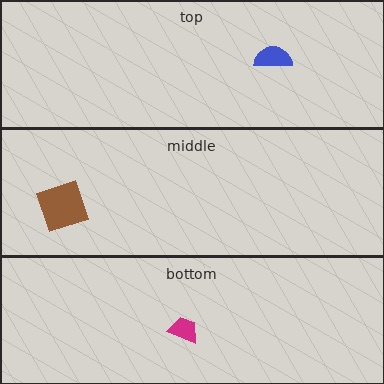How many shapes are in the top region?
1.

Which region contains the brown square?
The middle region.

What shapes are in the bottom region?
The magenta trapezoid.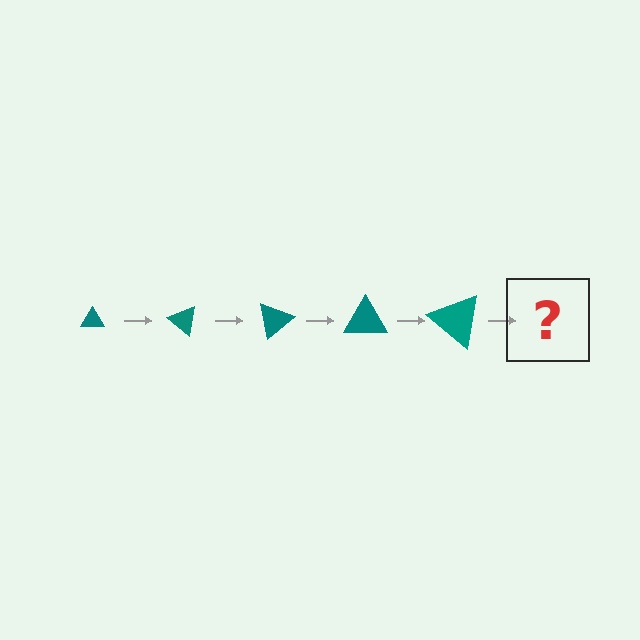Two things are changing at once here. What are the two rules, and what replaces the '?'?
The two rules are that the triangle grows larger each step and it rotates 40 degrees each step. The '?' should be a triangle, larger than the previous one and rotated 200 degrees from the start.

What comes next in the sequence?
The next element should be a triangle, larger than the previous one and rotated 200 degrees from the start.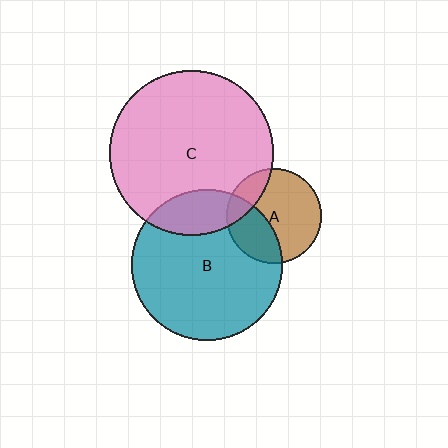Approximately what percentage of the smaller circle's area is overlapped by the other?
Approximately 20%.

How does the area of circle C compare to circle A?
Approximately 3.0 times.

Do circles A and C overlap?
Yes.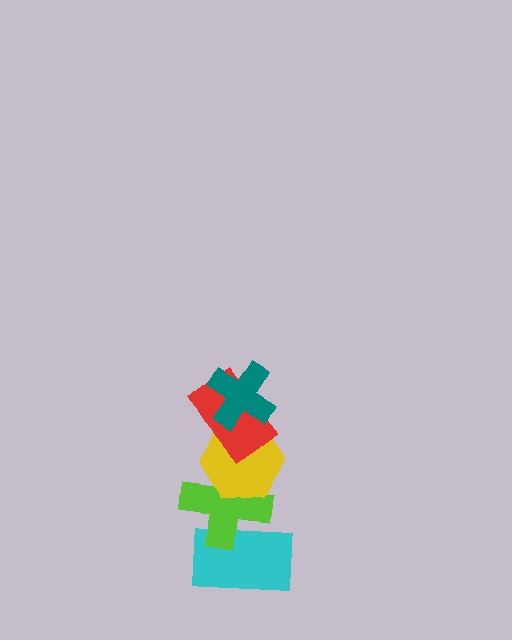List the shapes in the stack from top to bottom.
From top to bottom: the teal cross, the red rectangle, the yellow hexagon, the lime cross, the cyan rectangle.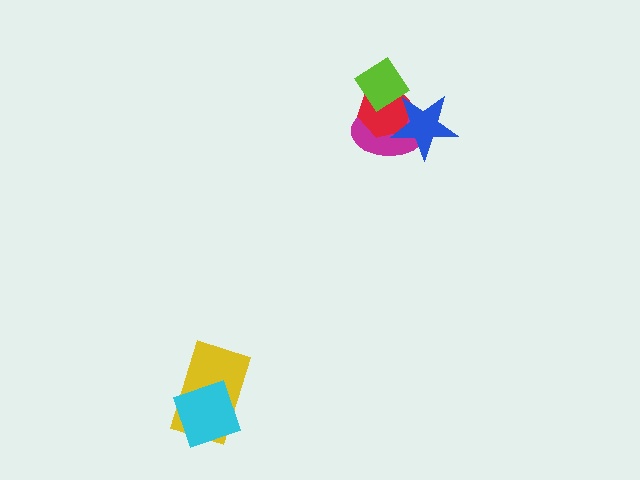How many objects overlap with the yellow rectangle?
1 object overlaps with the yellow rectangle.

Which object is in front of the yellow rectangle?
The cyan square is in front of the yellow rectangle.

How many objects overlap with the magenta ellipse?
3 objects overlap with the magenta ellipse.